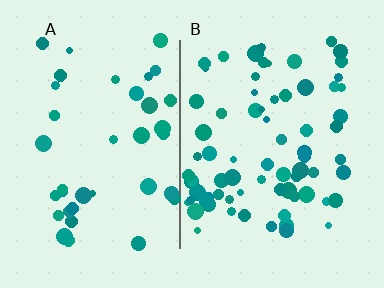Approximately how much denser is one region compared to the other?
Approximately 1.9× — region B over region A.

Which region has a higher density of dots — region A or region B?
B (the right).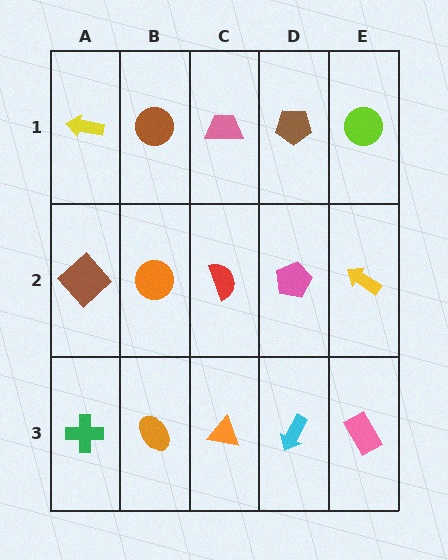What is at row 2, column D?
A pink pentagon.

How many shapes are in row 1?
5 shapes.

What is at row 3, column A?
A green cross.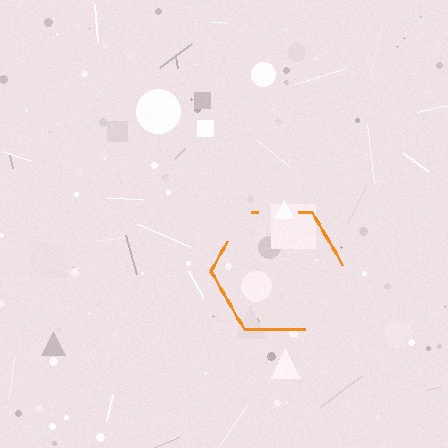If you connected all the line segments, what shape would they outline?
They would outline a hexagon.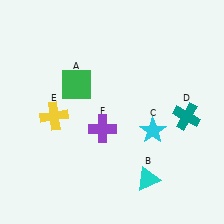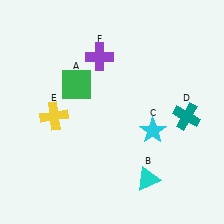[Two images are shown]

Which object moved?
The purple cross (F) moved up.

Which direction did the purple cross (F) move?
The purple cross (F) moved up.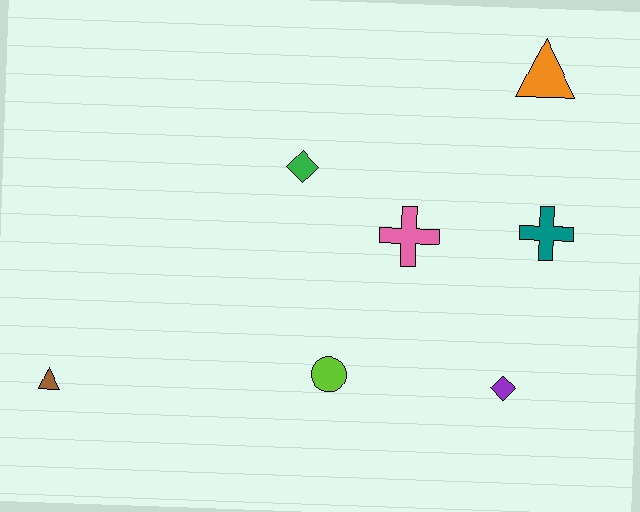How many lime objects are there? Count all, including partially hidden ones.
There is 1 lime object.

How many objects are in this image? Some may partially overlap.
There are 7 objects.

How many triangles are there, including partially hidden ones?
There are 2 triangles.